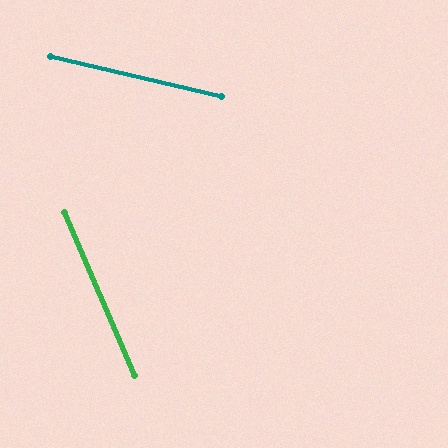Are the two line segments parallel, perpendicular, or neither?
Neither parallel nor perpendicular — they differ by about 54°.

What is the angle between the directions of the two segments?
Approximately 54 degrees.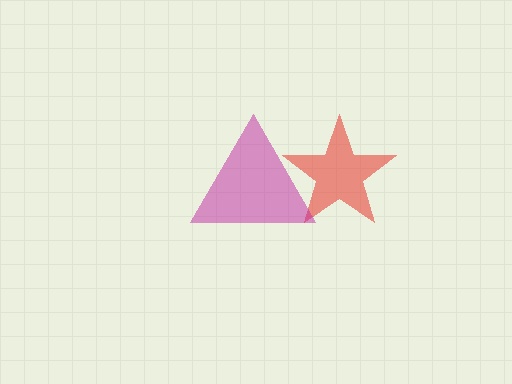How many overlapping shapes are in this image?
There are 2 overlapping shapes in the image.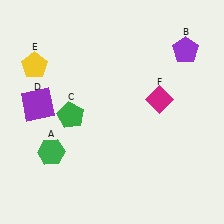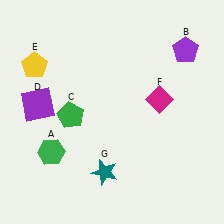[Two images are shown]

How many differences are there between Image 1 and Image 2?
There is 1 difference between the two images.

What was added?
A teal star (G) was added in Image 2.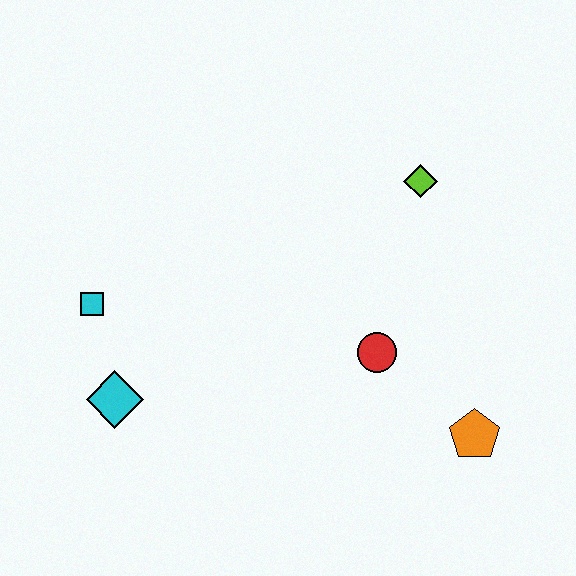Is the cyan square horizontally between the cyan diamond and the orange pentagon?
No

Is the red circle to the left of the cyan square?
No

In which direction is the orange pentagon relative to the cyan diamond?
The orange pentagon is to the right of the cyan diamond.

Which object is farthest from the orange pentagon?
The cyan square is farthest from the orange pentagon.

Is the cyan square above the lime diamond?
No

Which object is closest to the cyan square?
The cyan diamond is closest to the cyan square.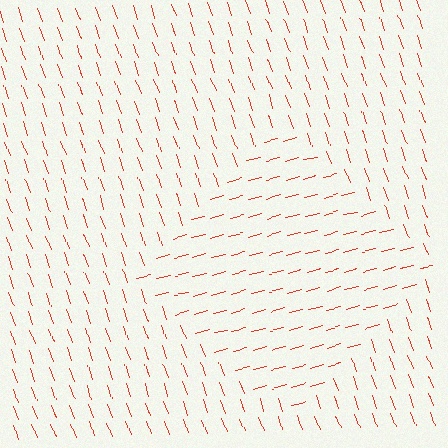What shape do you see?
I see a diamond.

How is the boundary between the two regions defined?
The boundary is defined purely by a change in line orientation (approximately 86 degrees difference). All lines are the same color and thickness.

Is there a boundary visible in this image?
Yes, there is a texture boundary formed by a change in line orientation.